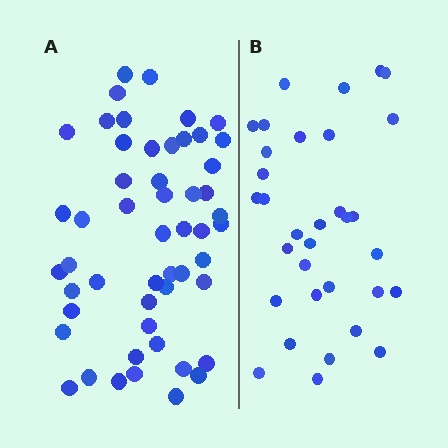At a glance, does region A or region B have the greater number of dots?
Region A (the left region) has more dots.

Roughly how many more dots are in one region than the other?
Region A has approximately 20 more dots than region B.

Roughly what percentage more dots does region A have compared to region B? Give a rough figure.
About 60% more.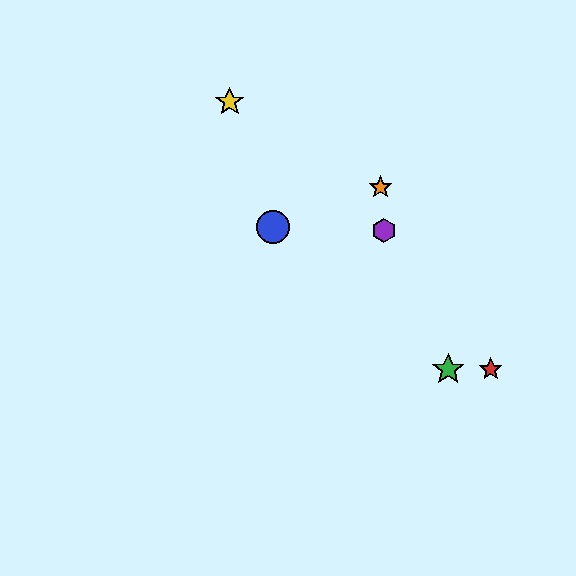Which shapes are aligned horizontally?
The red star, the green star are aligned horizontally.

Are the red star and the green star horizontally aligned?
Yes, both are at y≈370.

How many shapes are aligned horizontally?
2 shapes (the red star, the green star) are aligned horizontally.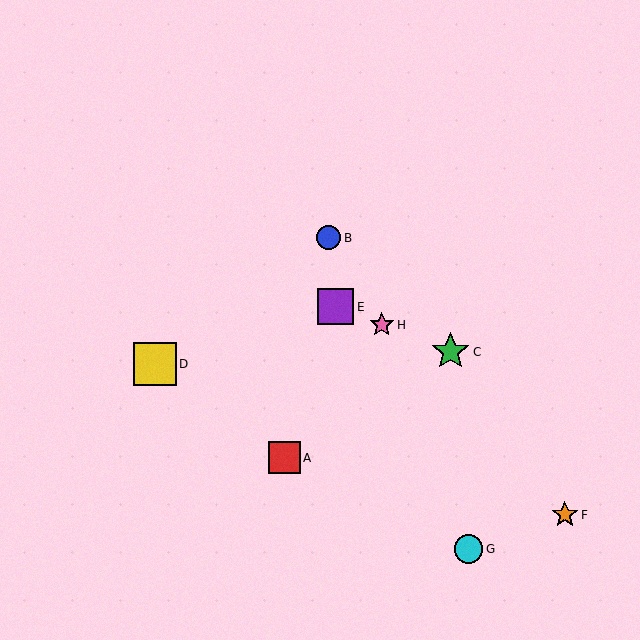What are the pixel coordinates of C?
Object C is at (451, 352).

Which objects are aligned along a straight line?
Objects C, E, H are aligned along a straight line.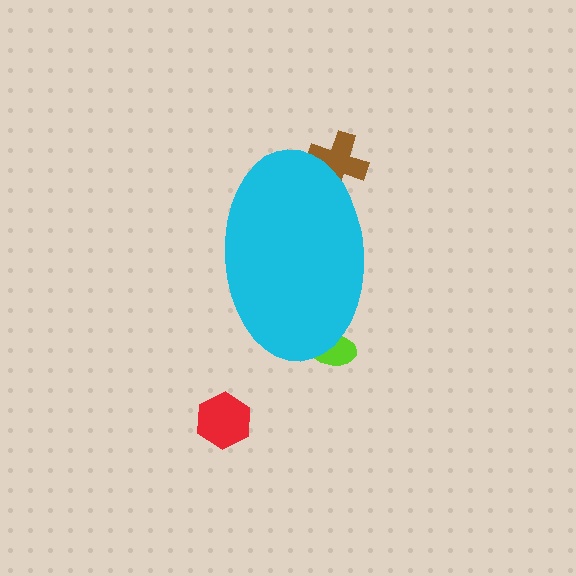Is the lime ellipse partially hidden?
Yes, the lime ellipse is partially hidden behind the cyan ellipse.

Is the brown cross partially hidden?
Yes, the brown cross is partially hidden behind the cyan ellipse.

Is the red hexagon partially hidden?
No, the red hexagon is fully visible.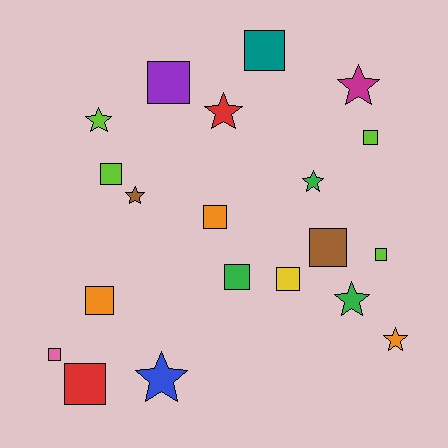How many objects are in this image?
There are 20 objects.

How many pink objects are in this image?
There is 1 pink object.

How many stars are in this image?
There are 8 stars.